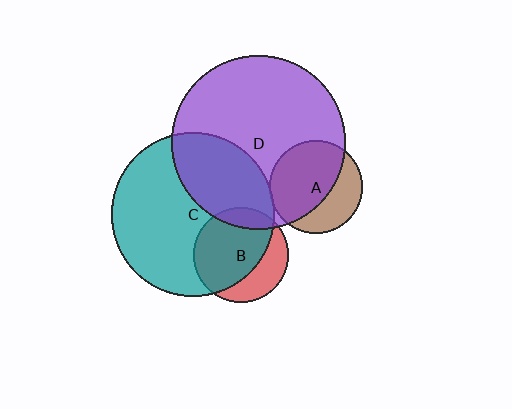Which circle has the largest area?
Circle D (purple).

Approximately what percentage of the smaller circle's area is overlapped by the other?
Approximately 15%.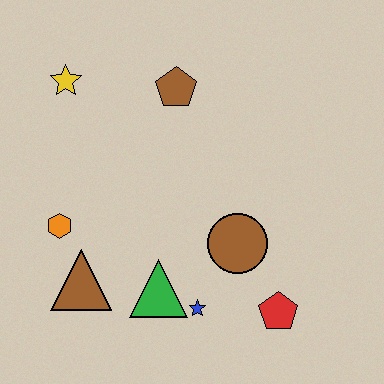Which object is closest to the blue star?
The green triangle is closest to the blue star.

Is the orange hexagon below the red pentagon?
No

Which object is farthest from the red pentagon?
The yellow star is farthest from the red pentagon.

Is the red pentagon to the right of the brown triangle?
Yes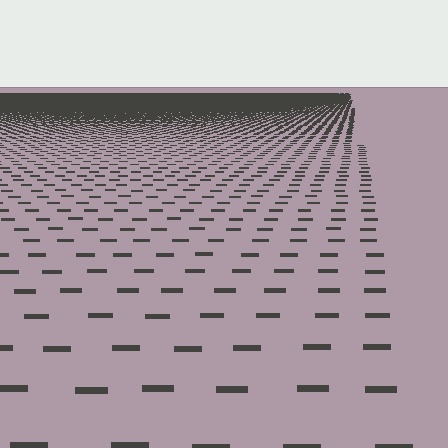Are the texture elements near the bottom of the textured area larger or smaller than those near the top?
Larger. Near the bottom, elements are closer to the viewer and appear at a bigger on-screen size.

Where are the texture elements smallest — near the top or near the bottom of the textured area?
Near the top.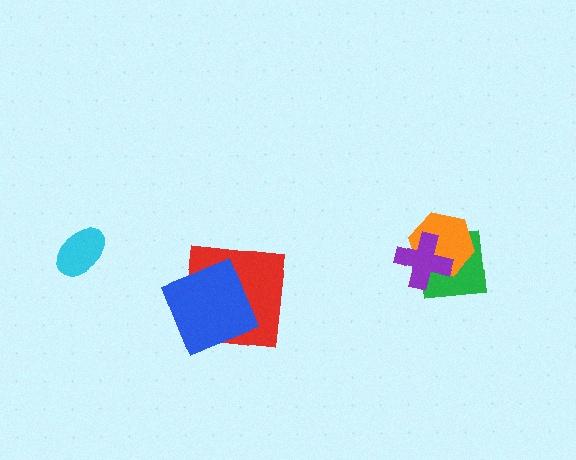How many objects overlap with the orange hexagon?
2 objects overlap with the orange hexagon.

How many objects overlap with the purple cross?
2 objects overlap with the purple cross.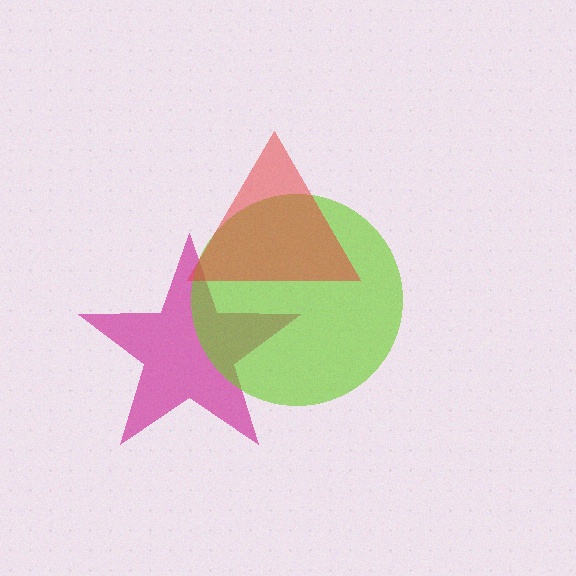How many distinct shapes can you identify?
There are 3 distinct shapes: a magenta star, a lime circle, a red triangle.